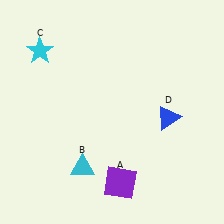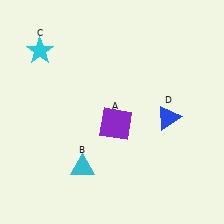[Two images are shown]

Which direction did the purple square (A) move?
The purple square (A) moved up.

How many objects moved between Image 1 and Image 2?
1 object moved between the two images.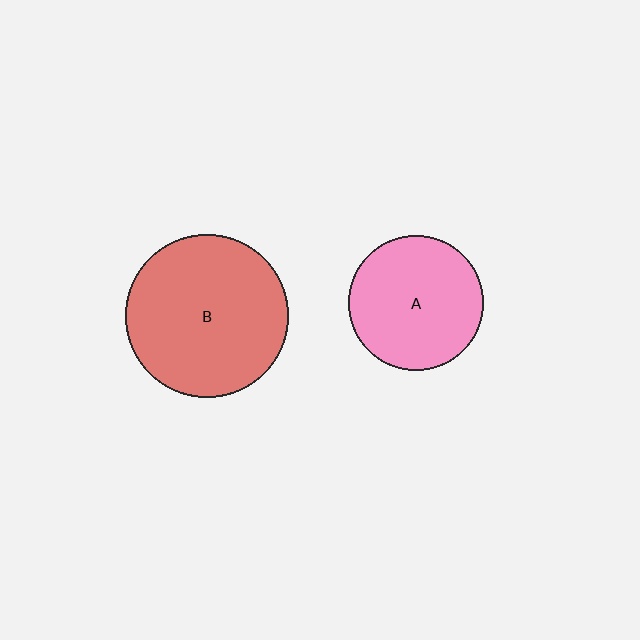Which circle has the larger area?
Circle B (red).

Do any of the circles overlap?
No, none of the circles overlap.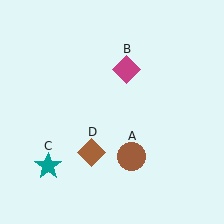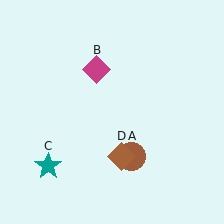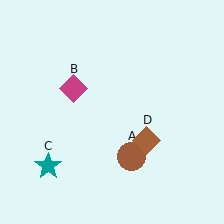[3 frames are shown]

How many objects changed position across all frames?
2 objects changed position: magenta diamond (object B), brown diamond (object D).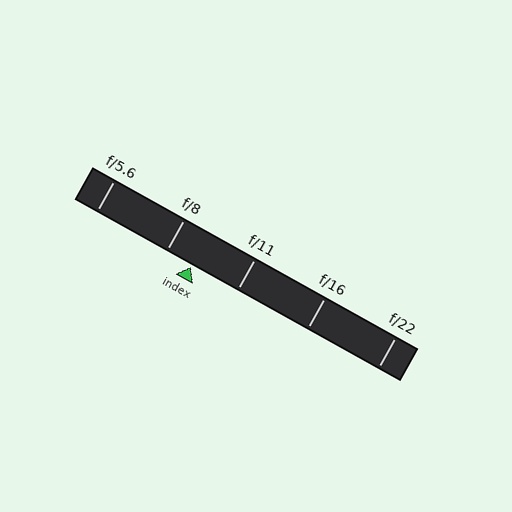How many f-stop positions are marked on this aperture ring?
There are 5 f-stop positions marked.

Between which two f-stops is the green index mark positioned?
The index mark is between f/8 and f/11.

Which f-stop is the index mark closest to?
The index mark is closest to f/8.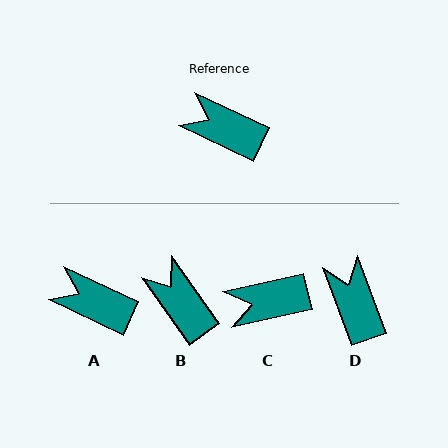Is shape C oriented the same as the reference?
No, it is off by about 38 degrees.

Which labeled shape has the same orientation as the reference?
A.